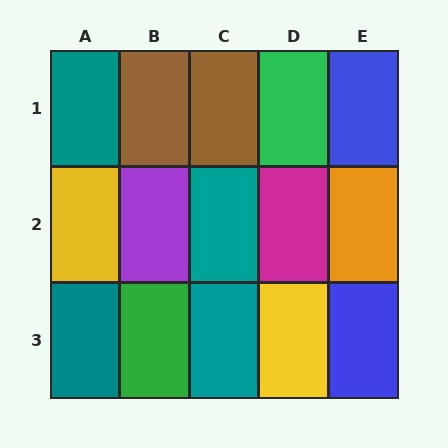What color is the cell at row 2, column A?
Yellow.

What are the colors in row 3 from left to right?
Teal, green, teal, yellow, blue.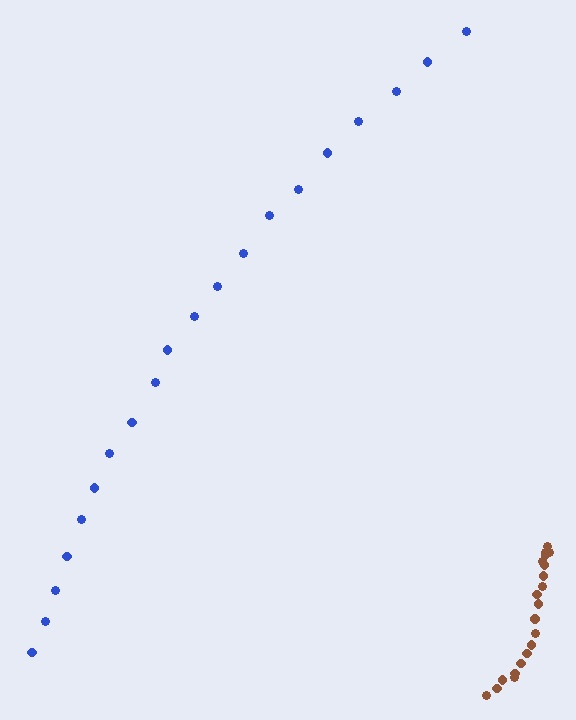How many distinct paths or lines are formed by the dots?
There are 2 distinct paths.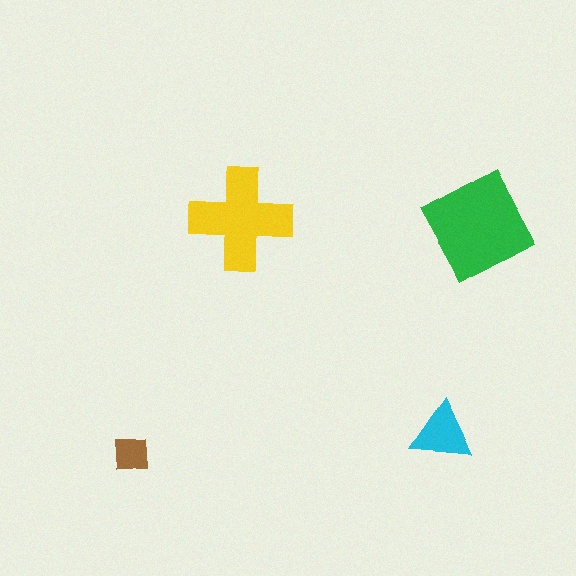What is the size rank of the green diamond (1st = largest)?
1st.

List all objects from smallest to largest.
The brown square, the cyan triangle, the yellow cross, the green diamond.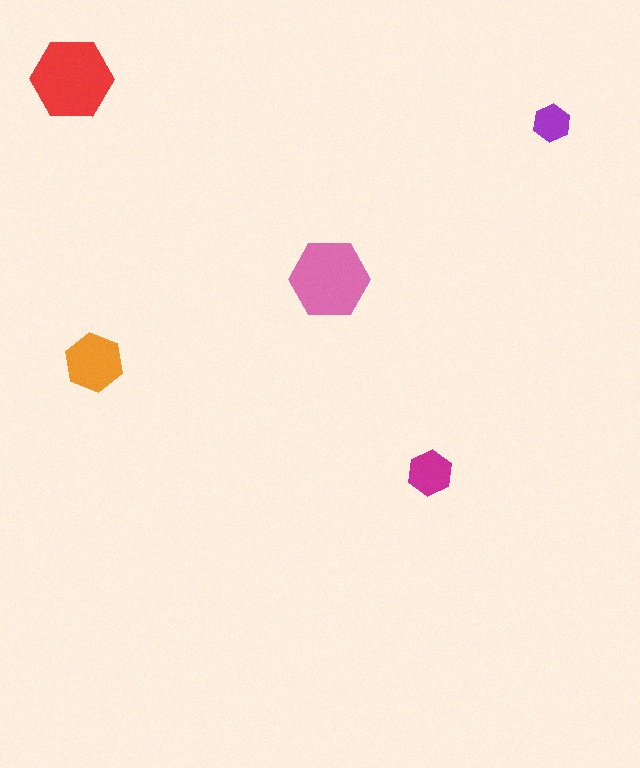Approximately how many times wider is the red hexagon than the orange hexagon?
About 1.5 times wider.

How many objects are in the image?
There are 5 objects in the image.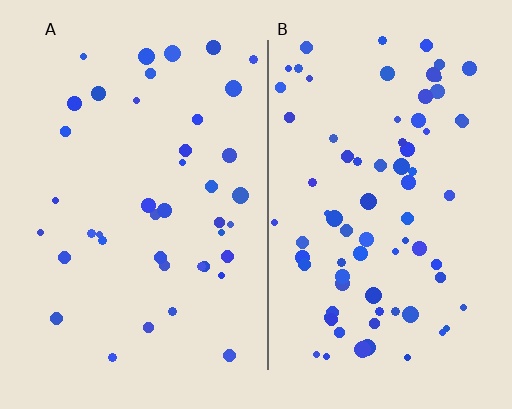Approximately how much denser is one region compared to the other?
Approximately 1.9× — region B over region A.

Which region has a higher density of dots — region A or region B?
B (the right).